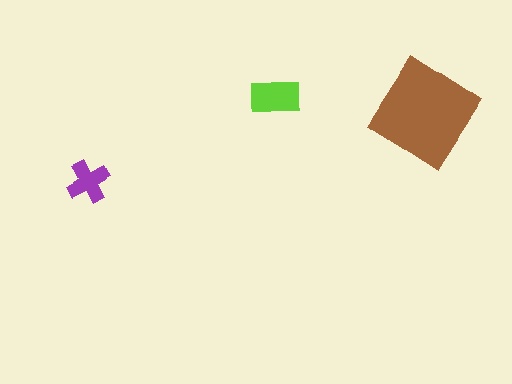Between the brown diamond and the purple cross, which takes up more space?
The brown diamond.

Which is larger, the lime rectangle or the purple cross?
The lime rectangle.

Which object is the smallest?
The purple cross.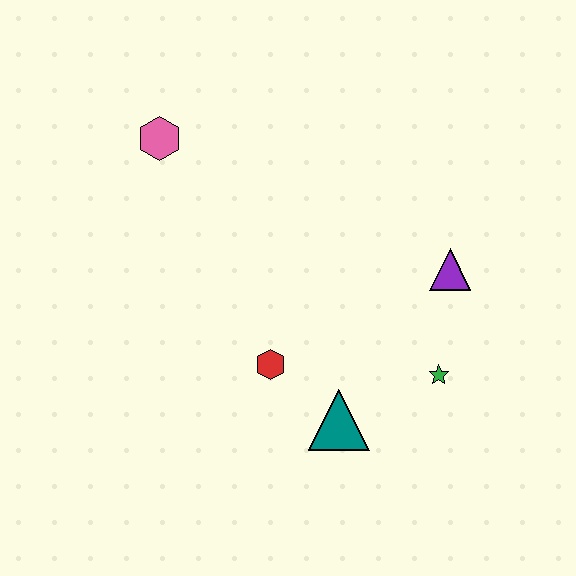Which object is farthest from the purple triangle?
The pink hexagon is farthest from the purple triangle.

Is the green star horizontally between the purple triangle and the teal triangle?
Yes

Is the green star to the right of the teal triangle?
Yes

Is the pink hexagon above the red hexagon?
Yes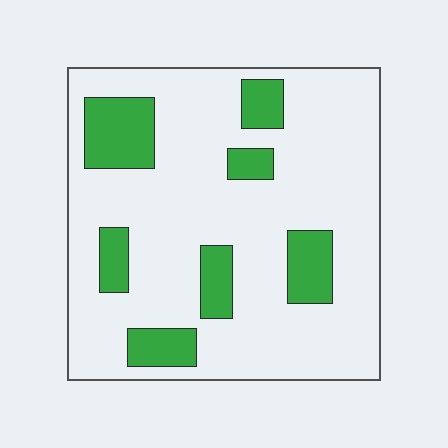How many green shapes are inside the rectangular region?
7.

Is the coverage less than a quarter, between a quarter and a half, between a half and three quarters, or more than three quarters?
Less than a quarter.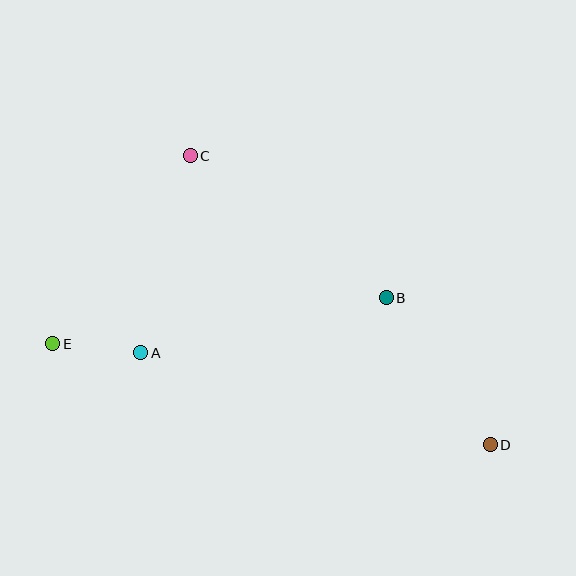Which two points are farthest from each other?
Points D and E are farthest from each other.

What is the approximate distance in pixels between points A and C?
The distance between A and C is approximately 203 pixels.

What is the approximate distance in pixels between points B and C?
The distance between B and C is approximately 242 pixels.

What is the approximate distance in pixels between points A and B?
The distance between A and B is approximately 251 pixels.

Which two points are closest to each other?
Points A and E are closest to each other.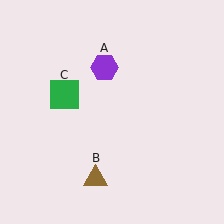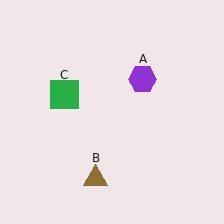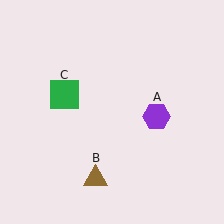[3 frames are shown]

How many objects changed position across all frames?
1 object changed position: purple hexagon (object A).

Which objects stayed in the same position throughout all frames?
Brown triangle (object B) and green square (object C) remained stationary.